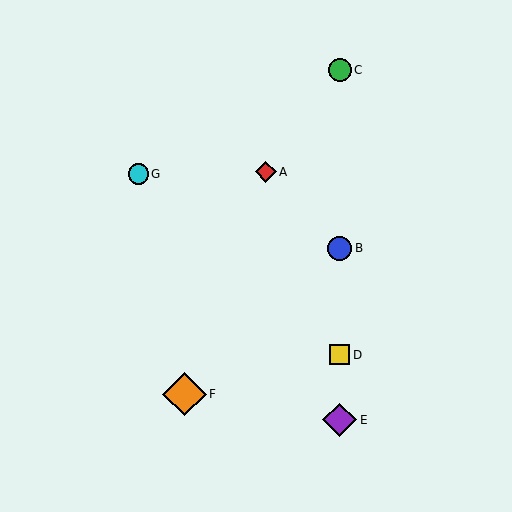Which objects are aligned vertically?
Objects B, C, D, E are aligned vertically.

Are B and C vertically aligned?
Yes, both are at x≈340.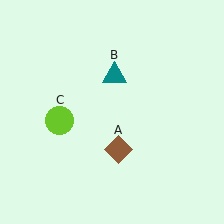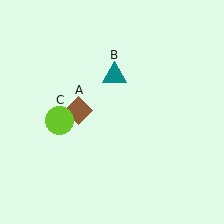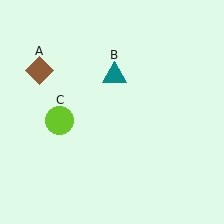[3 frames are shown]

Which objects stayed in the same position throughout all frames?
Teal triangle (object B) and lime circle (object C) remained stationary.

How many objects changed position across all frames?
1 object changed position: brown diamond (object A).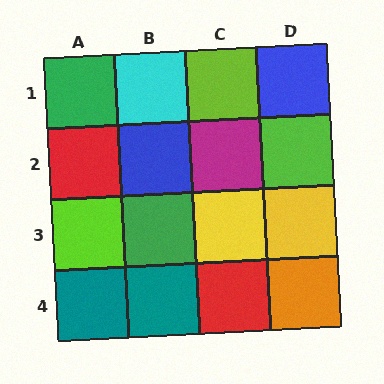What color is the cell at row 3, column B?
Green.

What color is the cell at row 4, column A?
Teal.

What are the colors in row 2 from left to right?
Red, blue, magenta, lime.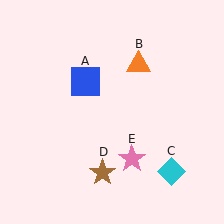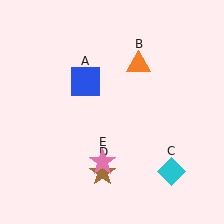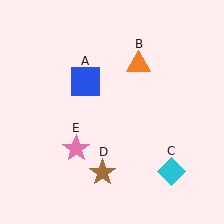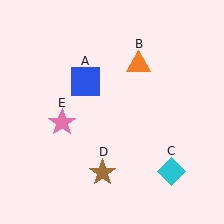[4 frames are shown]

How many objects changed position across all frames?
1 object changed position: pink star (object E).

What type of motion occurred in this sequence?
The pink star (object E) rotated clockwise around the center of the scene.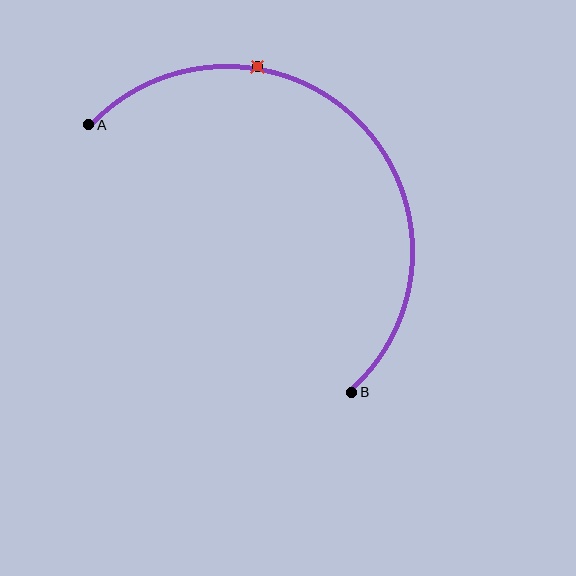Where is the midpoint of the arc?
The arc midpoint is the point on the curve farthest from the straight line joining A and B. It sits above and to the right of that line.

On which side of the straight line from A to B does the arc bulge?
The arc bulges above and to the right of the straight line connecting A and B.